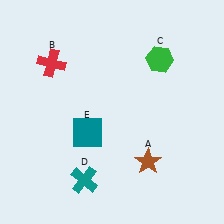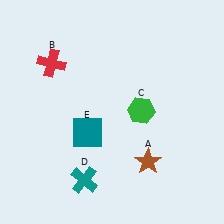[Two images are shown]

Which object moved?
The green hexagon (C) moved down.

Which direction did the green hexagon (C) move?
The green hexagon (C) moved down.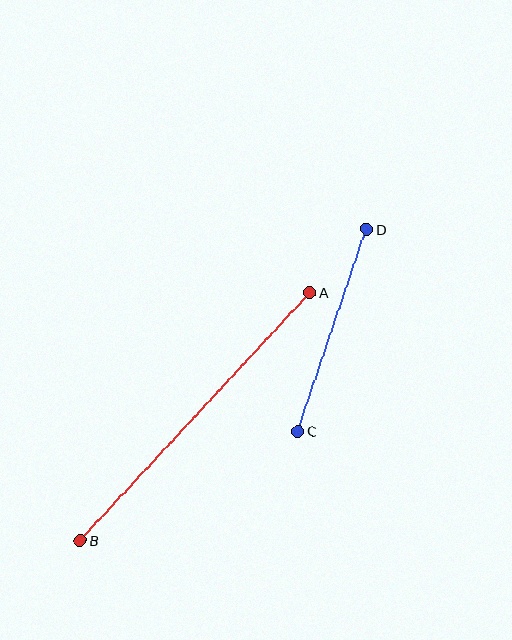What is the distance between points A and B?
The distance is approximately 338 pixels.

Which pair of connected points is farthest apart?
Points A and B are farthest apart.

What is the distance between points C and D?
The distance is approximately 213 pixels.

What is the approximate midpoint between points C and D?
The midpoint is at approximately (332, 330) pixels.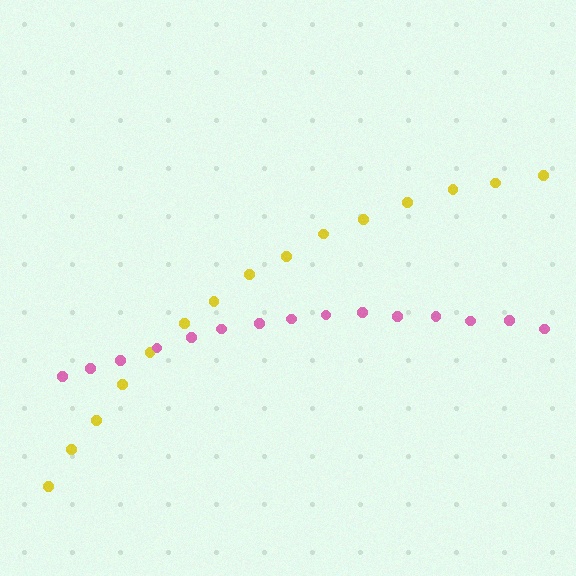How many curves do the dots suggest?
There are 2 distinct paths.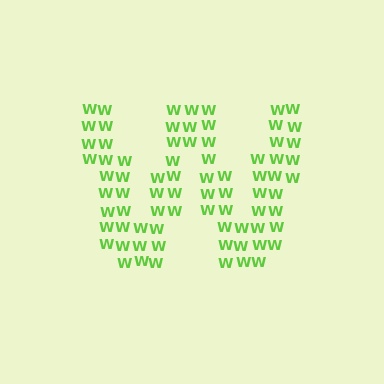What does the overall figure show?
The overall figure shows the letter W.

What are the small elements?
The small elements are letter W's.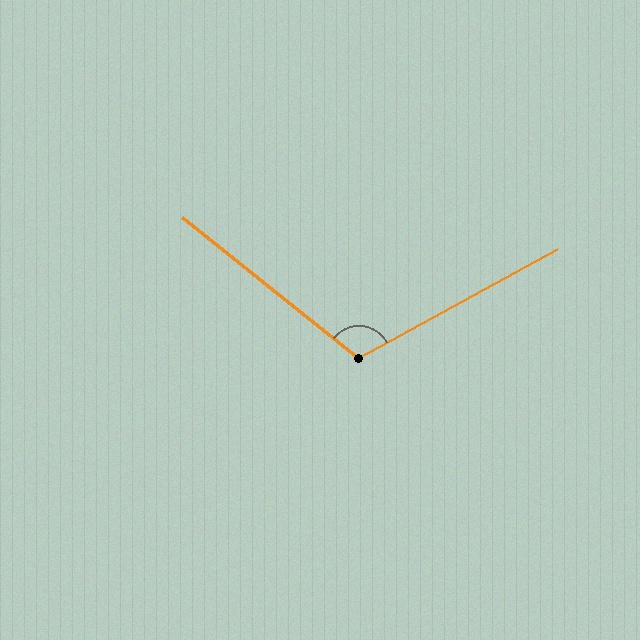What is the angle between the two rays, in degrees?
Approximately 113 degrees.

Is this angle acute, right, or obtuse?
It is obtuse.